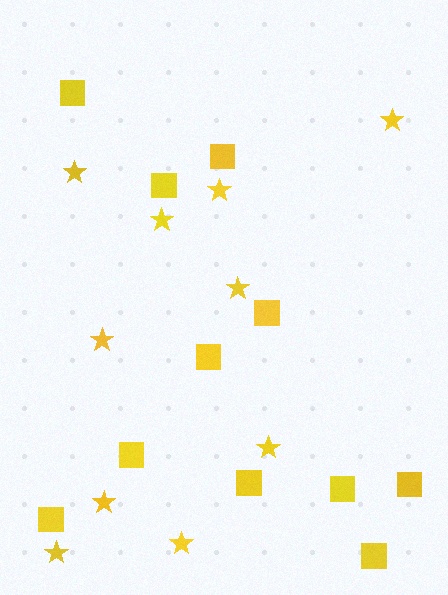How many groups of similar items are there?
There are 2 groups: one group of stars (10) and one group of squares (11).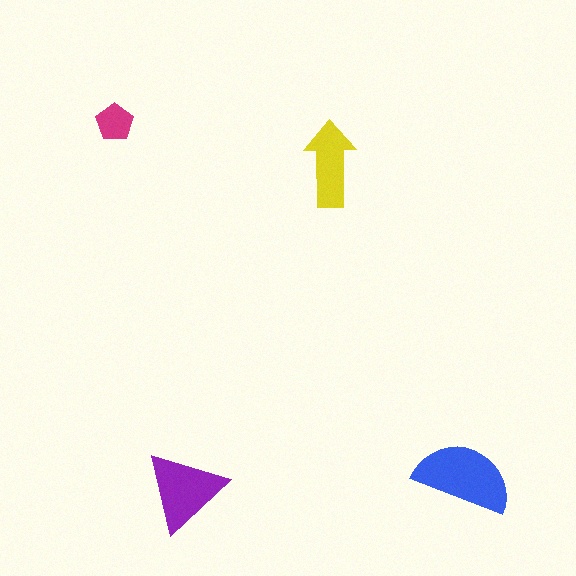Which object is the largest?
The blue semicircle.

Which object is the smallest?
The magenta pentagon.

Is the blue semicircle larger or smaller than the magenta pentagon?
Larger.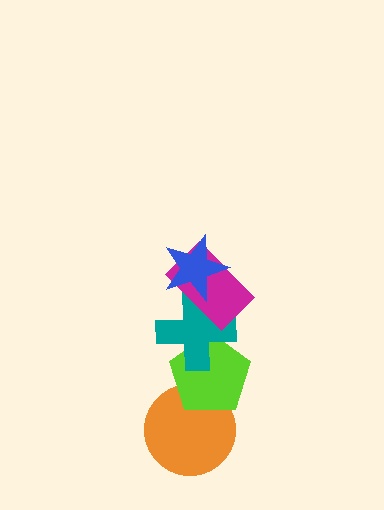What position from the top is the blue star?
The blue star is 1st from the top.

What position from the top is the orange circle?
The orange circle is 5th from the top.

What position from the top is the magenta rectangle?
The magenta rectangle is 2nd from the top.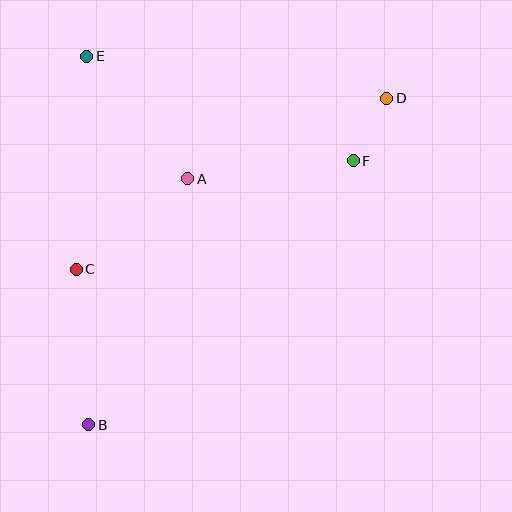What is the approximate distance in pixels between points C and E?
The distance between C and E is approximately 213 pixels.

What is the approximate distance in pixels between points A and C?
The distance between A and C is approximately 143 pixels.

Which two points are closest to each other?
Points D and F are closest to each other.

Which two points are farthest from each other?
Points B and D are farthest from each other.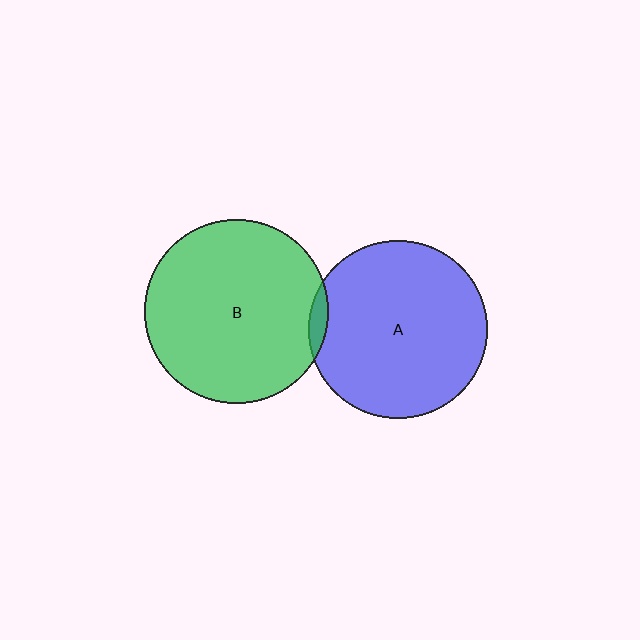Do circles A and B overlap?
Yes.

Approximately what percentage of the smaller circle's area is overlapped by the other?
Approximately 5%.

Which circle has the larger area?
Circle B (green).